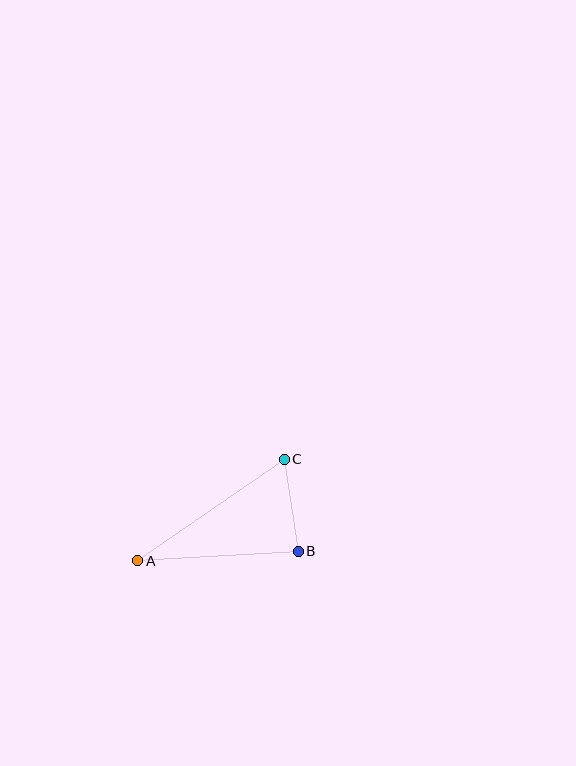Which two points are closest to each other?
Points B and C are closest to each other.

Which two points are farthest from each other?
Points A and C are farthest from each other.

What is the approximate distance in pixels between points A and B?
The distance between A and B is approximately 161 pixels.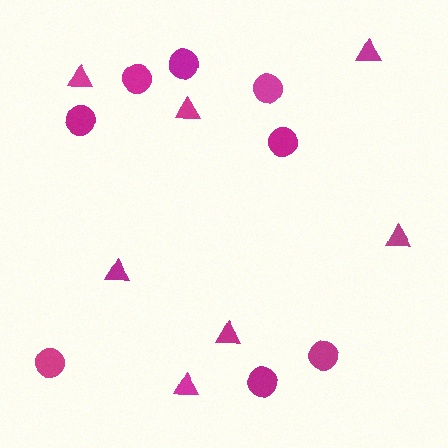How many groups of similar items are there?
There are 2 groups: one group of circles (8) and one group of triangles (7).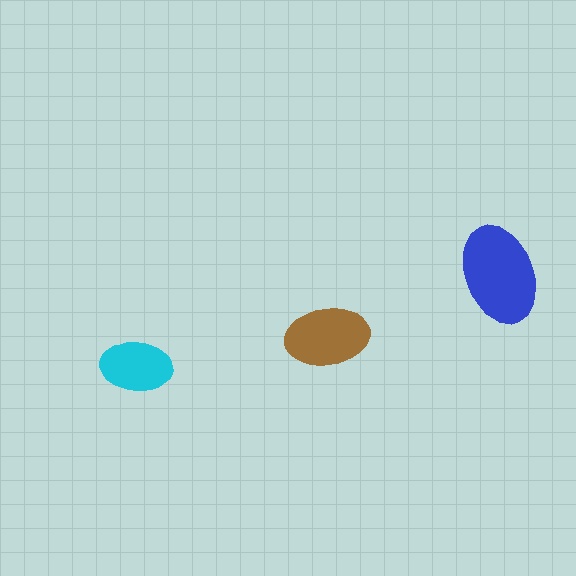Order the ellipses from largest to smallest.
the blue one, the brown one, the cyan one.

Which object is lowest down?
The cyan ellipse is bottommost.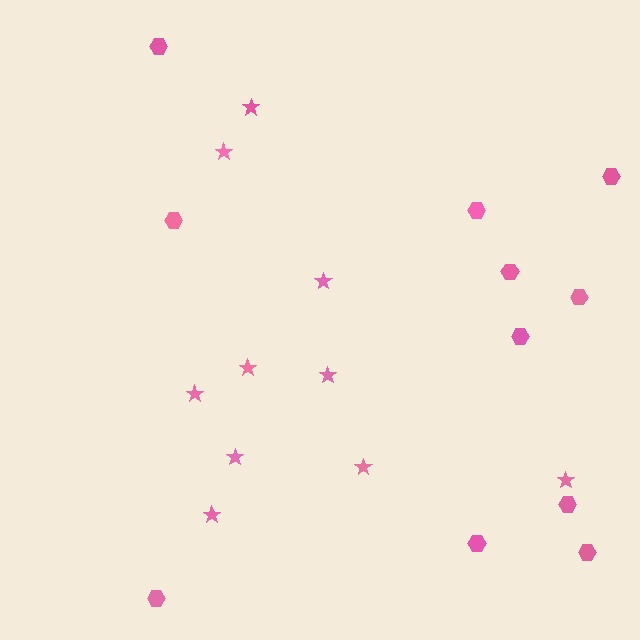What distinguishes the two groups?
There are 2 groups: one group of hexagons (11) and one group of stars (10).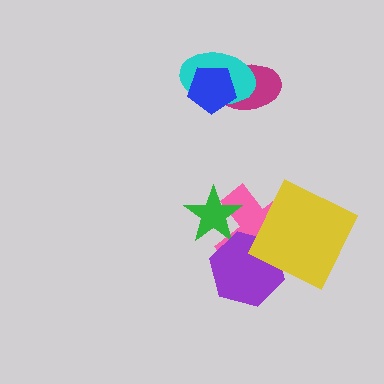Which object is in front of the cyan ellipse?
The blue pentagon is in front of the cyan ellipse.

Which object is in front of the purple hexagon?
The yellow square is in front of the purple hexagon.